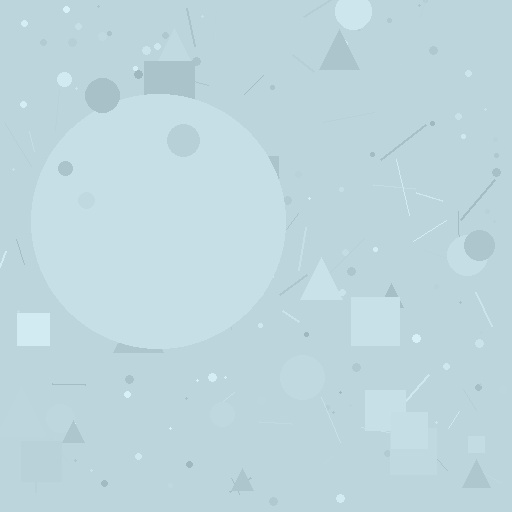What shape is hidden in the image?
A circle is hidden in the image.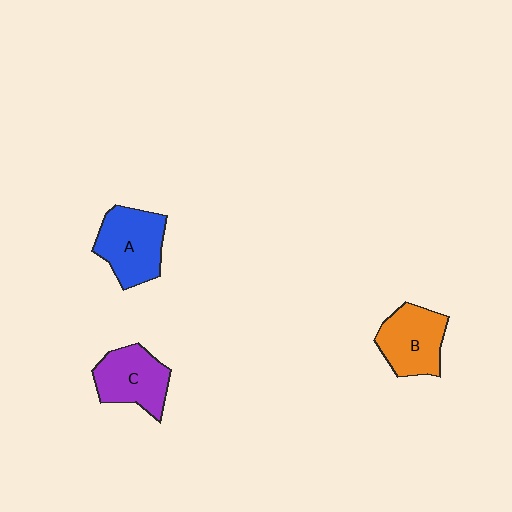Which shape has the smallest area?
Shape C (purple).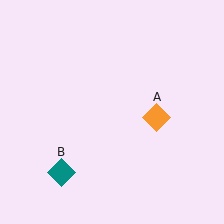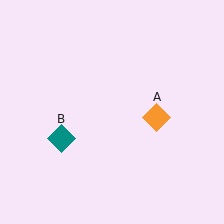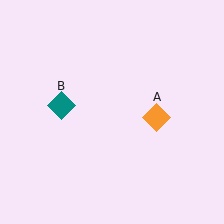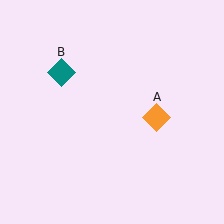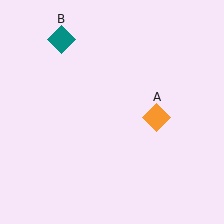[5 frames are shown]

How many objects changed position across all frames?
1 object changed position: teal diamond (object B).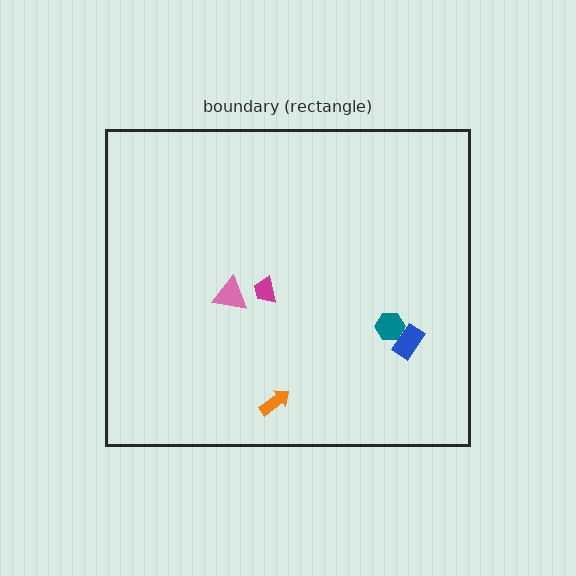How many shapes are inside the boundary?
5 inside, 0 outside.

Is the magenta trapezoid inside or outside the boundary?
Inside.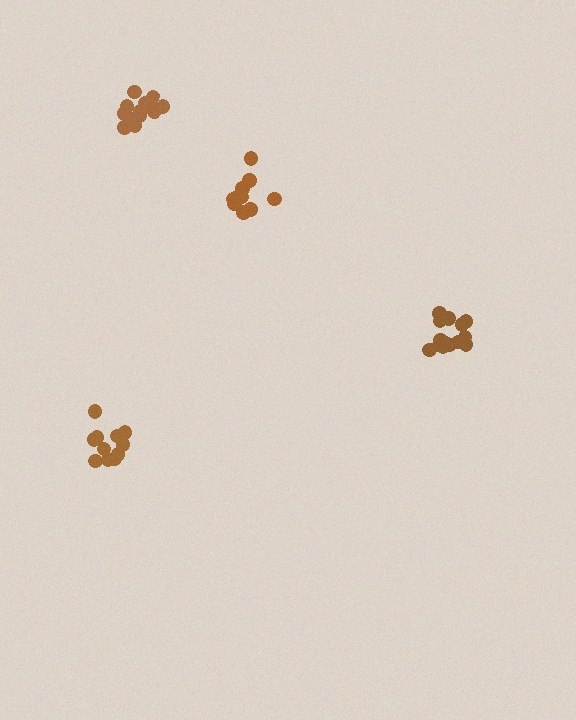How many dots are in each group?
Group 1: 11 dots, Group 2: 10 dots, Group 3: 14 dots, Group 4: 14 dots (49 total).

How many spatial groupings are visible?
There are 4 spatial groupings.